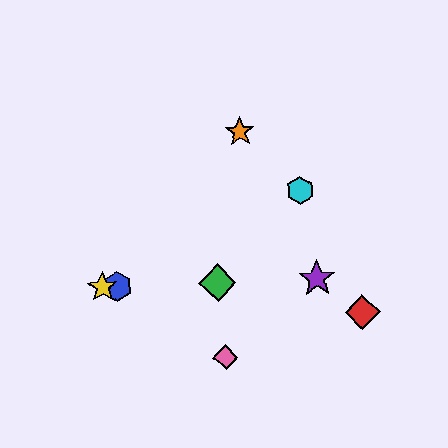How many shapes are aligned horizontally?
4 shapes (the blue hexagon, the green diamond, the yellow star, the purple star) are aligned horizontally.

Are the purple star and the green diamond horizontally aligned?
Yes, both are at y≈279.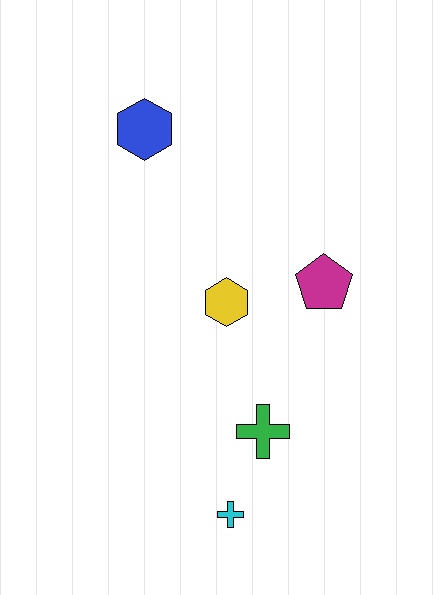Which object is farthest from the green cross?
The blue hexagon is farthest from the green cross.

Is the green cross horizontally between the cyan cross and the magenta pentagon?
Yes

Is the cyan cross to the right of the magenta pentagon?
No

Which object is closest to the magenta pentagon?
The yellow hexagon is closest to the magenta pentagon.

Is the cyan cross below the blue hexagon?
Yes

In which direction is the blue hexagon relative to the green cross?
The blue hexagon is above the green cross.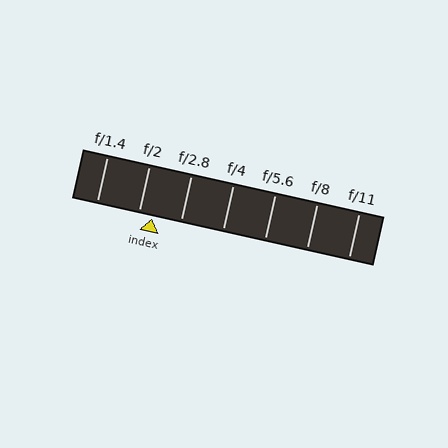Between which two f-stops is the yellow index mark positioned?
The index mark is between f/2 and f/2.8.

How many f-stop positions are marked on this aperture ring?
There are 7 f-stop positions marked.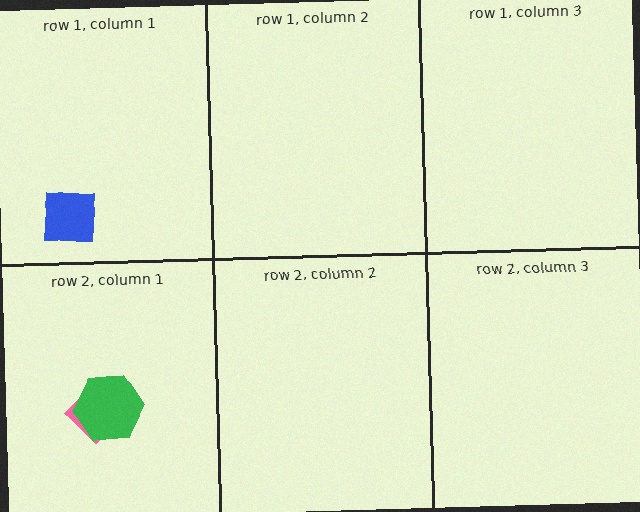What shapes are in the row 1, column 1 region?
The blue square.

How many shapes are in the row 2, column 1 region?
2.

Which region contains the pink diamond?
The row 2, column 1 region.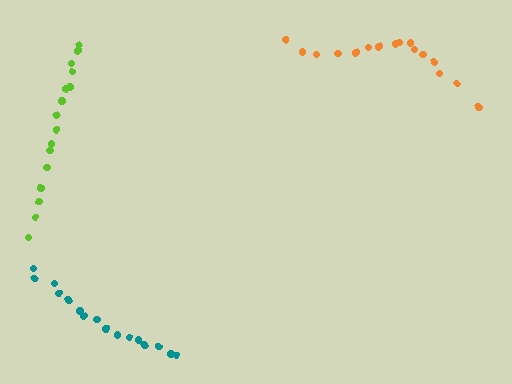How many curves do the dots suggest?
There are 3 distinct paths.